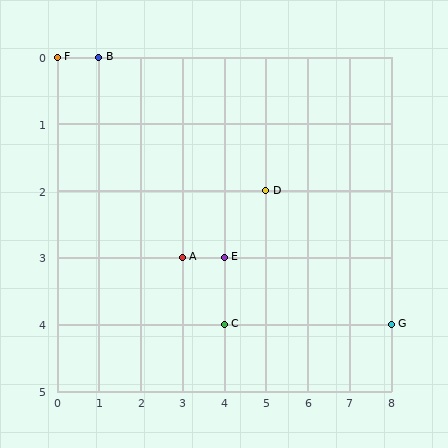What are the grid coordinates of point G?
Point G is at grid coordinates (8, 4).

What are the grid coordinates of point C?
Point C is at grid coordinates (4, 4).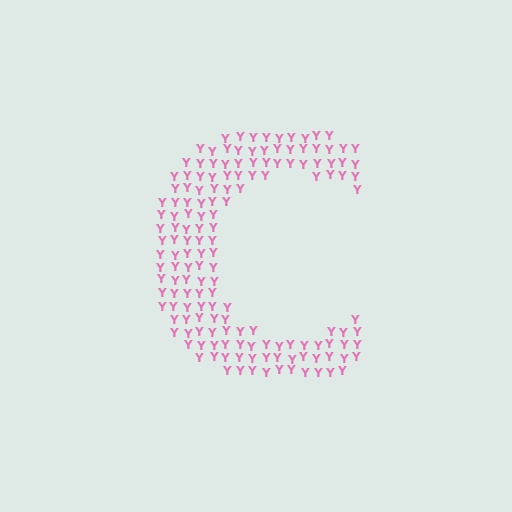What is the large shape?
The large shape is the letter C.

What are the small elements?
The small elements are letter Y's.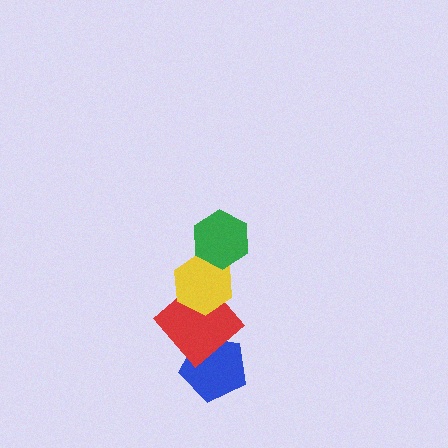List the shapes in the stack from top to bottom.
From top to bottom: the green hexagon, the yellow hexagon, the red diamond, the blue pentagon.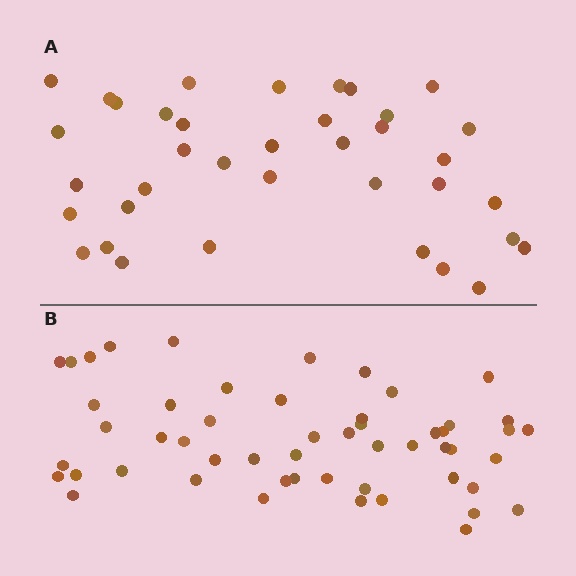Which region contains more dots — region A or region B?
Region B (the bottom region) has more dots.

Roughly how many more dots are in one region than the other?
Region B has approximately 15 more dots than region A.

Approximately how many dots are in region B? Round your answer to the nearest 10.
About 50 dots. (The exact count is 53, which rounds to 50.)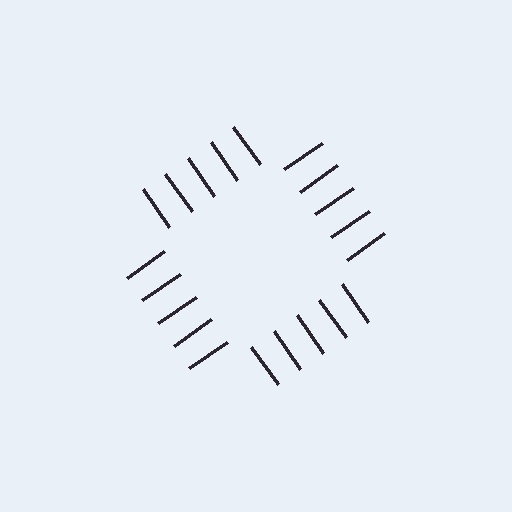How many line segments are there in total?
20 — 5 along each of the 4 edges.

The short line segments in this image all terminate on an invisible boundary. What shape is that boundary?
An illusory square — the line segments terminate on its edges but no continuous stroke is drawn.